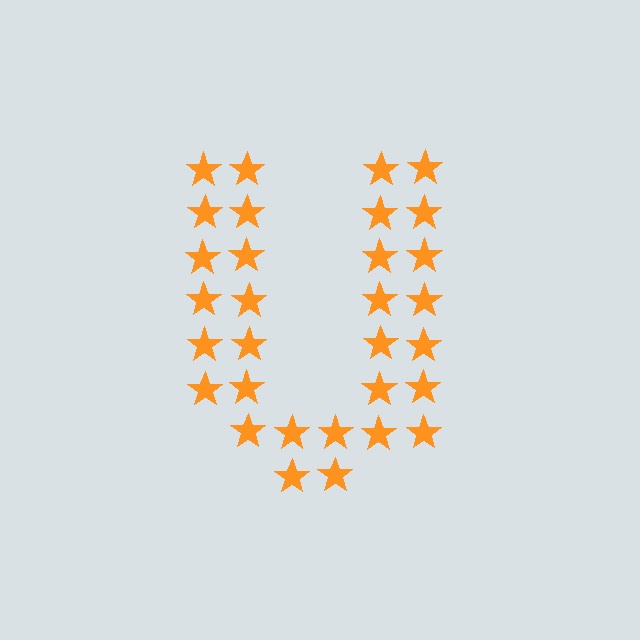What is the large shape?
The large shape is the letter U.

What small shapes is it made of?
It is made of small stars.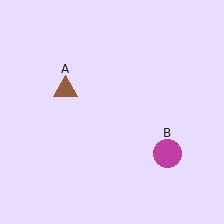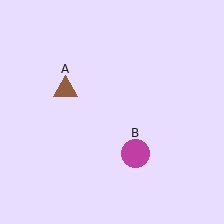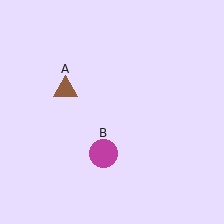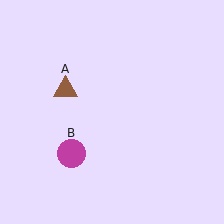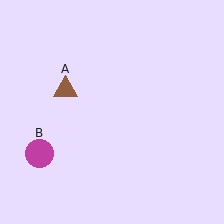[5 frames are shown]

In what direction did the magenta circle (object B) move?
The magenta circle (object B) moved left.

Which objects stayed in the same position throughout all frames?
Brown triangle (object A) remained stationary.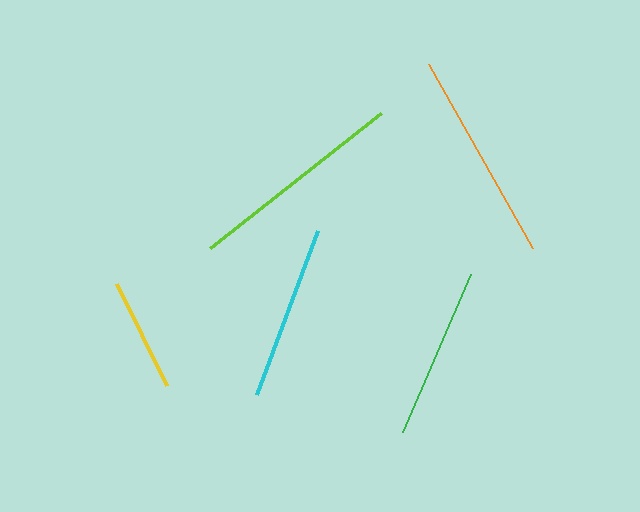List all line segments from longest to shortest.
From longest to shortest: lime, orange, cyan, green, yellow.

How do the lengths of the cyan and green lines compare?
The cyan and green lines are approximately the same length.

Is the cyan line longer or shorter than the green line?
The cyan line is longer than the green line.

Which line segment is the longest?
The lime line is the longest at approximately 218 pixels.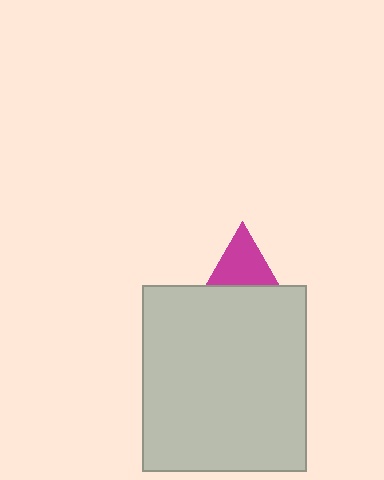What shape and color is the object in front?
The object in front is a light gray rectangle.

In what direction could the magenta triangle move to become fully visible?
The magenta triangle could move up. That would shift it out from behind the light gray rectangle entirely.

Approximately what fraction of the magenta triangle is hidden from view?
Roughly 53% of the magenta triangle is hidden behind the light gray rectangle.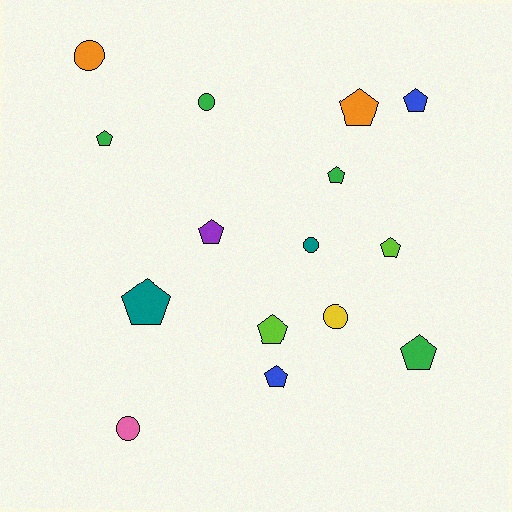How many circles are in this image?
There are 5 circles.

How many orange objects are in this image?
There are 2 orange objects.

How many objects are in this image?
There are 15 objects.